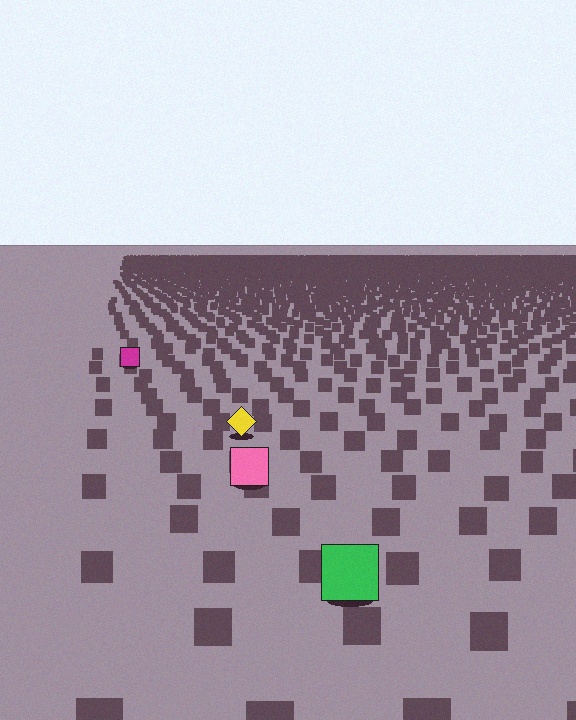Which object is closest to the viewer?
The green square is closest. The texture marks near it are larger and more spread out.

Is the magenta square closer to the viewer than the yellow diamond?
No. The yellow diamond is closer — you can tell from the texture gradient: the ground texture is coarser near it.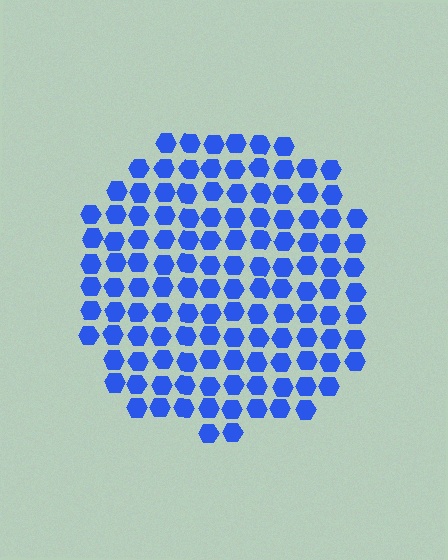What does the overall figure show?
The overall figure shows a circle.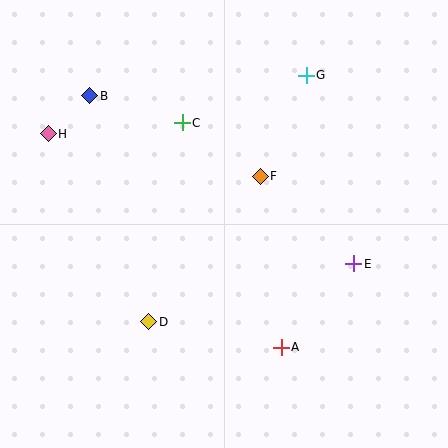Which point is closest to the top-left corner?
Point B is closest to the top-left corner.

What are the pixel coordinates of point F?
Point F is at (260, 176).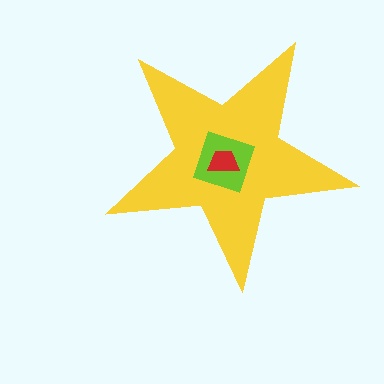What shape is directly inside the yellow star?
The lime diamond.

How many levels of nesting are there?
3.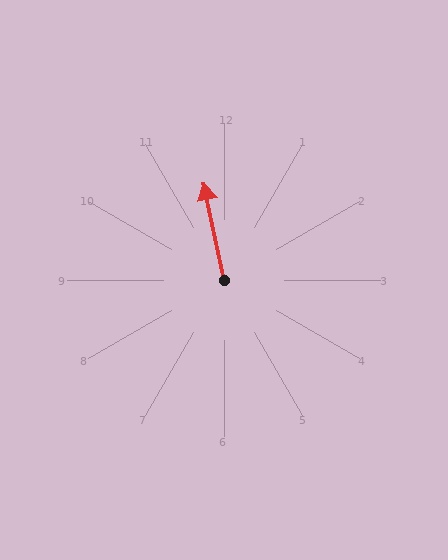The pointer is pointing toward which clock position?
Roughly 12 o'clock.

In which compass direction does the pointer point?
North.